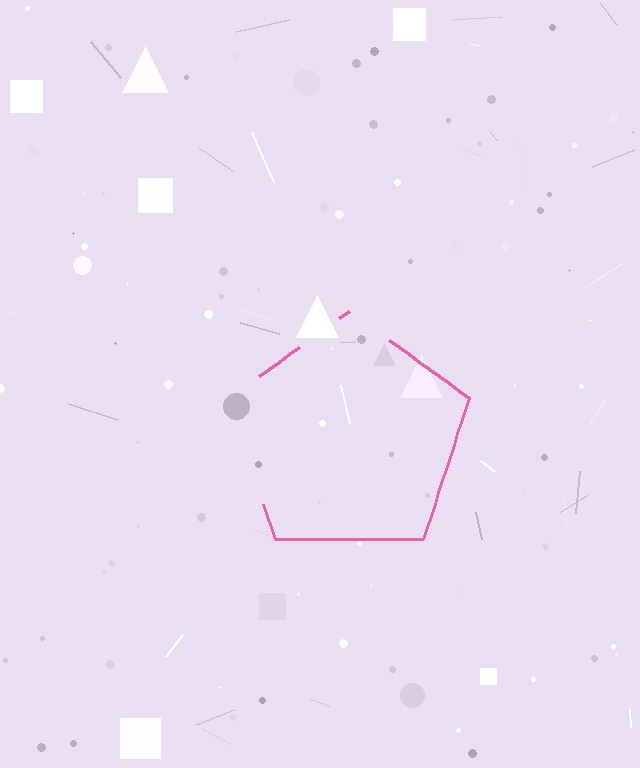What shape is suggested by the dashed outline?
The dashed outline suggests a pentagon.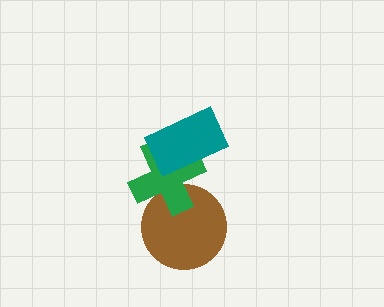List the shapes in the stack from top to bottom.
From top to bottom: the teal rectangle, the green cross, the brown circle.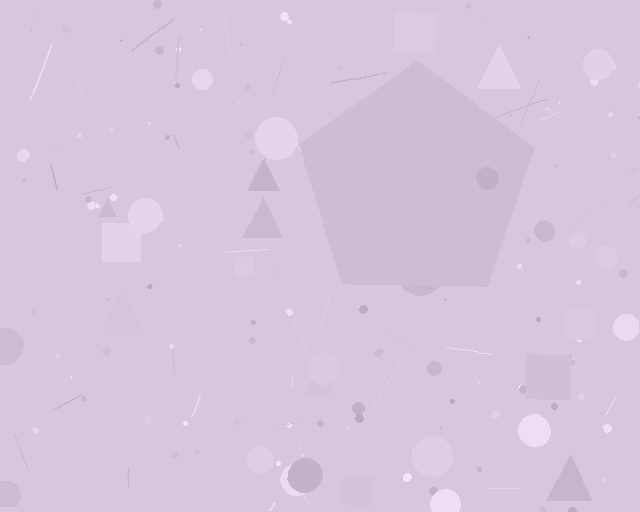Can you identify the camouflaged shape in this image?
The camouflaged shape is a pentagon.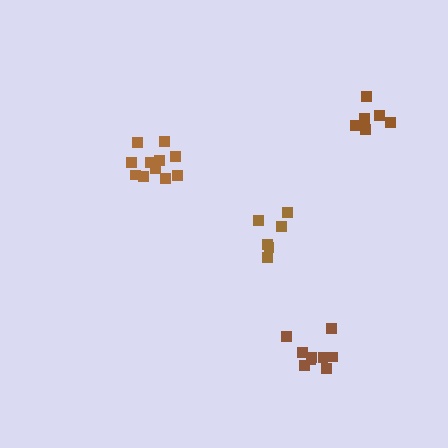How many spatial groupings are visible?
There are 4 spatial groupings.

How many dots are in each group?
Group 1: 11 dots, Group 2: 6 dots, Group 3: 9 dots, Group 4: 6 dots (32 total).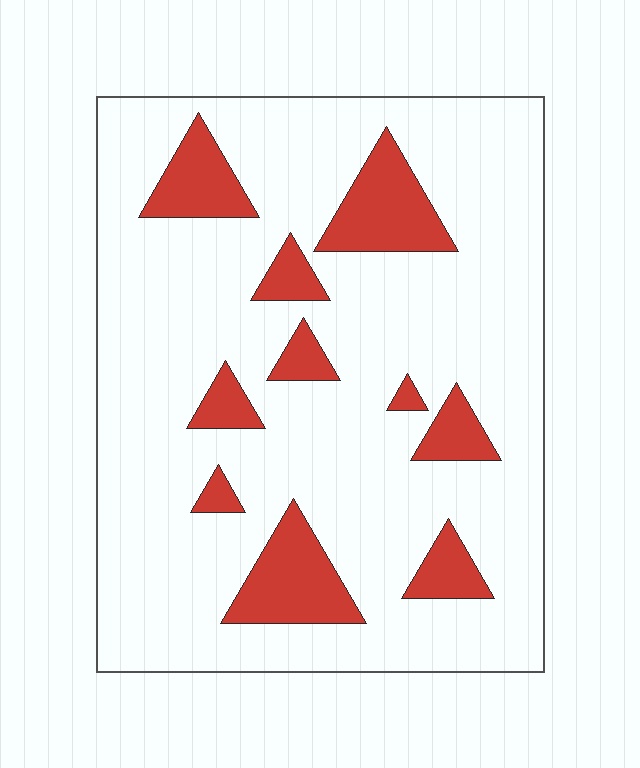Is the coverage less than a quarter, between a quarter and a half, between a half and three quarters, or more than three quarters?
Less than a quarter.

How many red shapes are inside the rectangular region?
10.